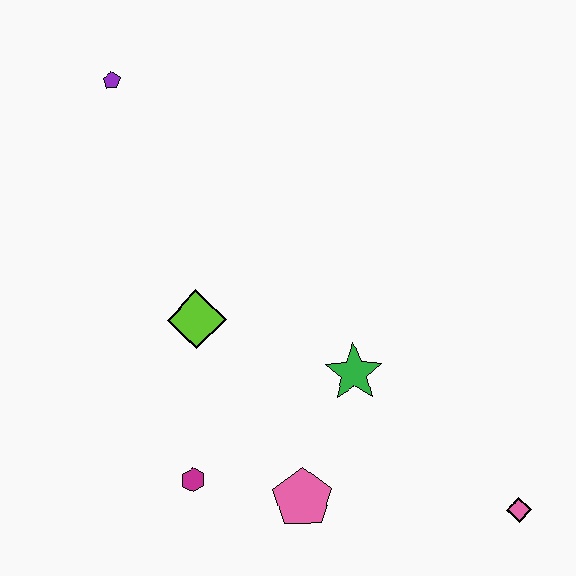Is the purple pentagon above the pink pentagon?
Yes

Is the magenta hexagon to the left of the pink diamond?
Yes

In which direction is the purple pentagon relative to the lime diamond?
The purple pentagon is above the lime diamond.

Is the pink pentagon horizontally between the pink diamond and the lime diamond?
Yes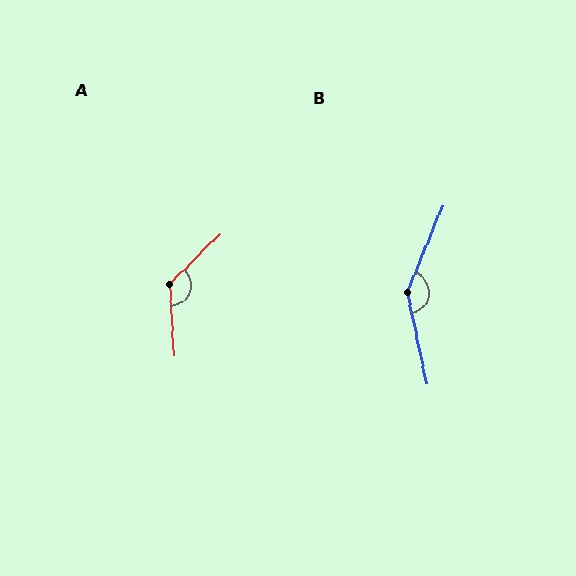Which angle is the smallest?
A, at approximately 131 degrees.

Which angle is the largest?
B, at approximately 146 degrees.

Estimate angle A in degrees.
Approximately 131 degrees.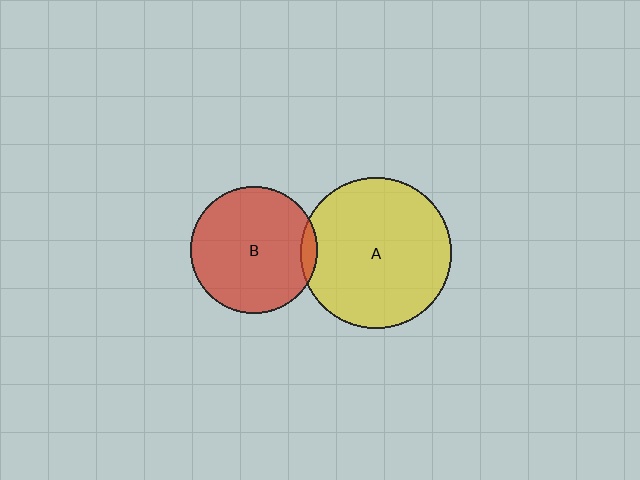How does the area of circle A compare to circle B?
Approximately 1.4 times.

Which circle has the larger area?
Circle A (yellow).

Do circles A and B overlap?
Yes.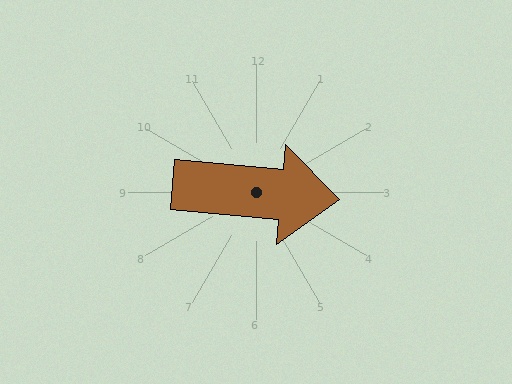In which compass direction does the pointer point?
East.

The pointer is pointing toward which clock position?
Roughly 3 o'clock.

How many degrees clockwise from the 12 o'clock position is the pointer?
Approximately 95 degrees.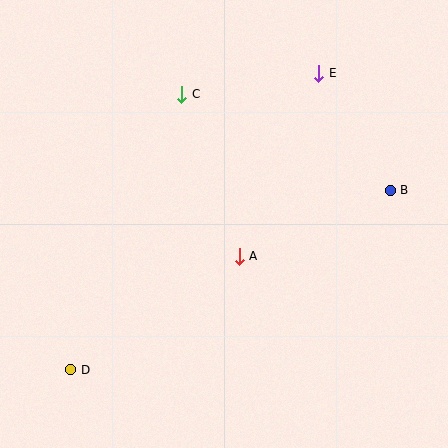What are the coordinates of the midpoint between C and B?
The midpoint between C and B is at (286, 142).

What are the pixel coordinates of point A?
Point A is at (239, 256).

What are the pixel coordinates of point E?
Point E is at (319, 73).